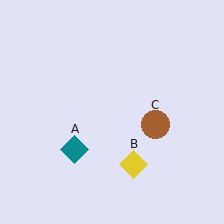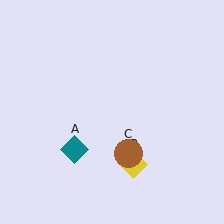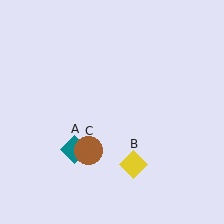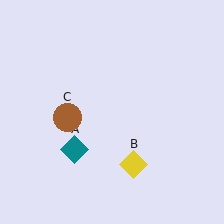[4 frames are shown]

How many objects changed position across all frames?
1 object changed position: brown circle (object C).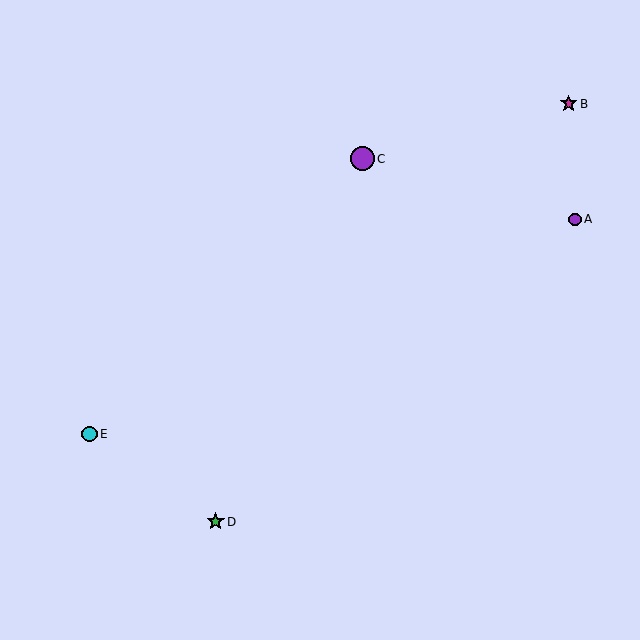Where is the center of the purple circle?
The center of the purple circle is at (362, 159).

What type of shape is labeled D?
Shape D is a green star.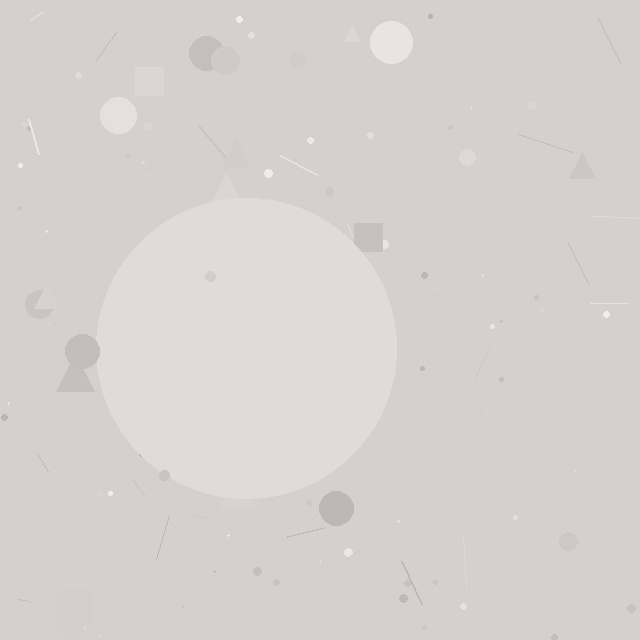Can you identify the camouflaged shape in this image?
The camouflaged shape is a circle.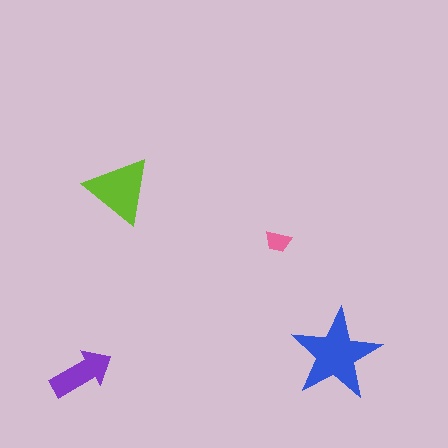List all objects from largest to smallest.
The blue star, the lime triangle, the purple arrow, the pink trapezoid.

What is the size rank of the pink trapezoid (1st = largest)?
4th.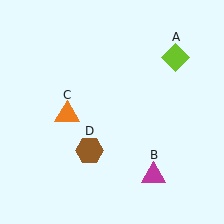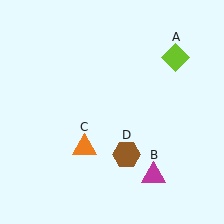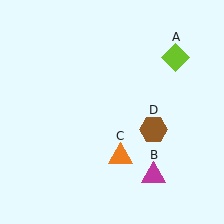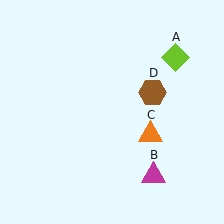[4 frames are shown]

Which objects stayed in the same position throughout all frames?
Lime diamond (object A) and magenta triangle (object B) remained stationary.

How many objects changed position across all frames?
2 objects changed position: orange triangle (object C), brown hexagon (object D).